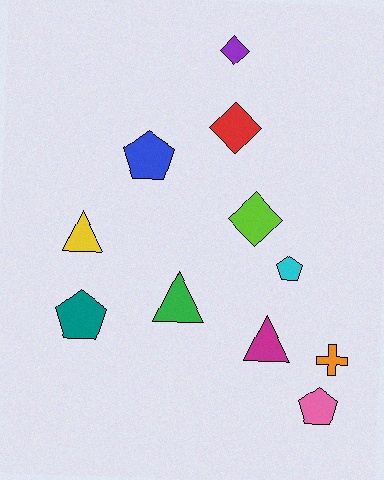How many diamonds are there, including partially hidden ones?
There are 3 diamonds.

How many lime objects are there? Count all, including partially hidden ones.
There is 1 lime object.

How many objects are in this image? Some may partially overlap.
There are 11 objects.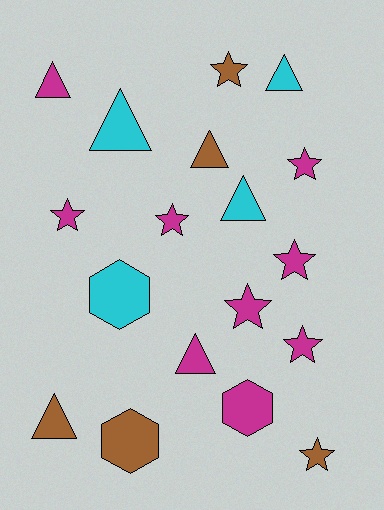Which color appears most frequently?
Magenta, with 9 objects.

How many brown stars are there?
There are 2 brown stars.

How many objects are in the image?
There are 18 objects.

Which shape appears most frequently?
Star, with 8 objects.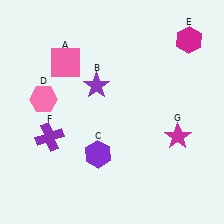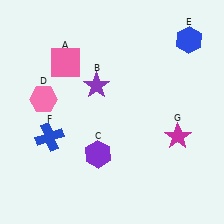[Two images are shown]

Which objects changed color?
E changed from magenta to blue. F changed from purple to blue.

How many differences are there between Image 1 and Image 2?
There are 2 differences between the two images.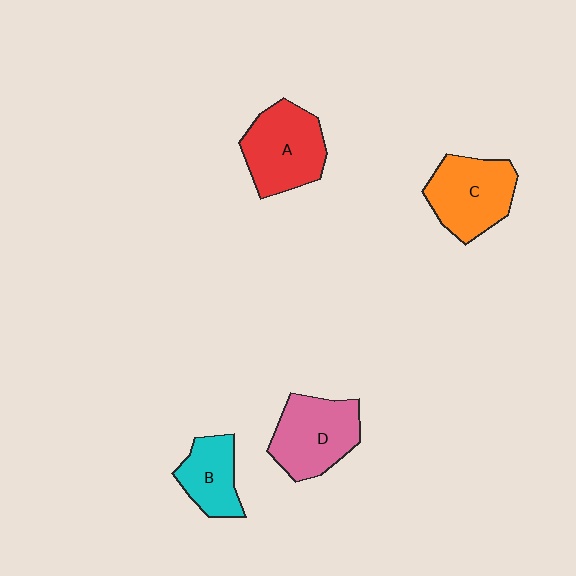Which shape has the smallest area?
Shape B (cyan).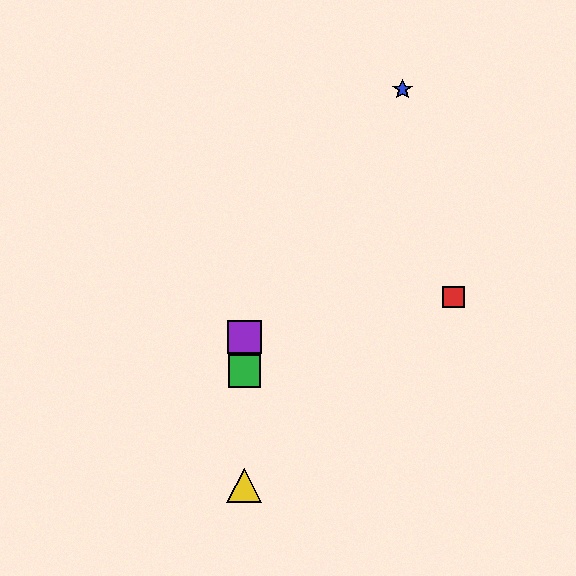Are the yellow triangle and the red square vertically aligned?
No, the yellow triangle is at x≈244 and the red square is at x≈454.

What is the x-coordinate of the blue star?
The blue star is at x≈402.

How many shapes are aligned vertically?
3 shapes (the green square, the yellow triangle, the purple square) are aligned vertically.